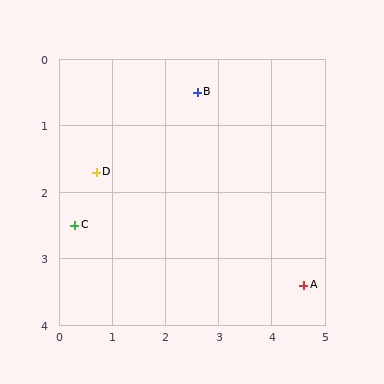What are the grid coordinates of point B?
Point B is at approximately (2.6, 0.5).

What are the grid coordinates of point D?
Point D is at approximately (0.7, 1.7).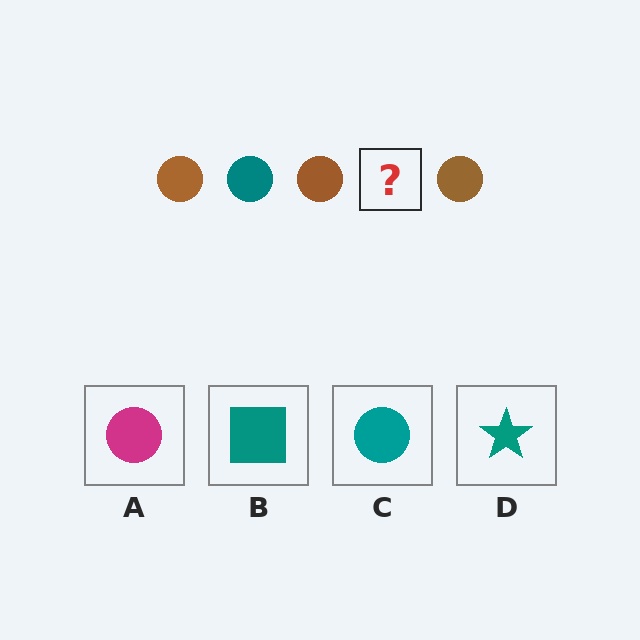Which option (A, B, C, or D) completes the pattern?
C.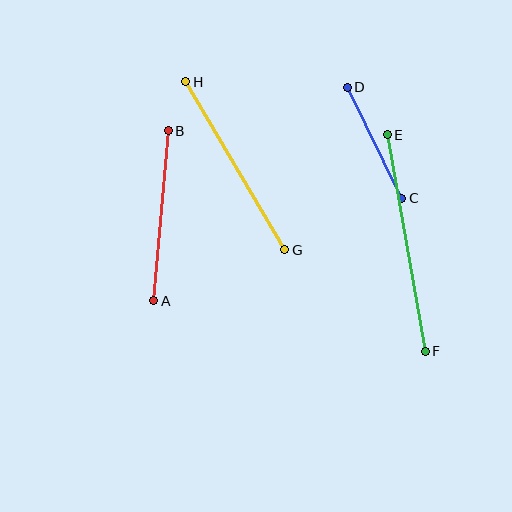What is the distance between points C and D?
The distance is approximately 124 pixels.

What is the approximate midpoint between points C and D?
The midpoint is at approximately (374, 143) pixels.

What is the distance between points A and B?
The distance is approximately 171 pixels.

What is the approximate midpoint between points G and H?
The midpoint is at approximately (235, 166) pixels.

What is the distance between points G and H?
The distance is approximately 195 pixels.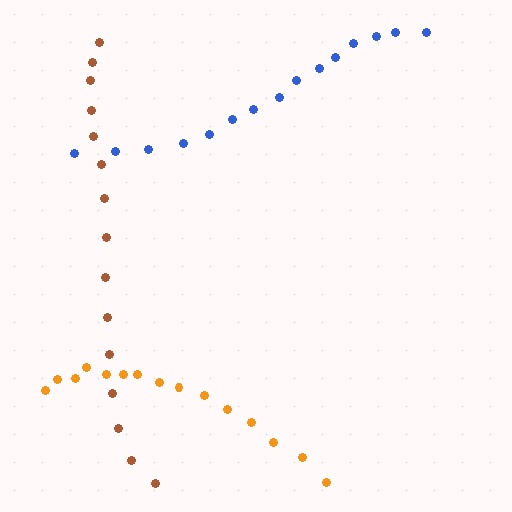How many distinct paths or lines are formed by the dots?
There are 3 distinct paths.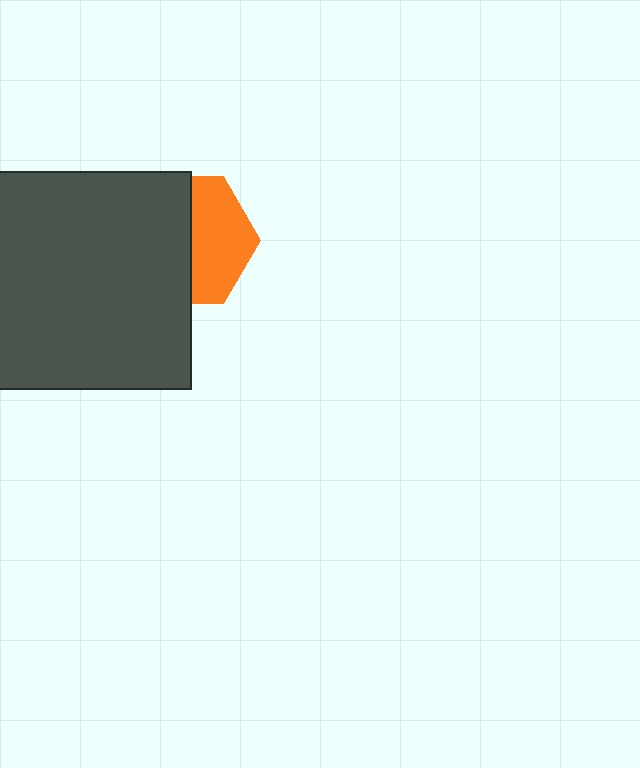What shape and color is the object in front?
The object in front is a dark gray square.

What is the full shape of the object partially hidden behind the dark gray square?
The partially hidden object is an orange hexagon.